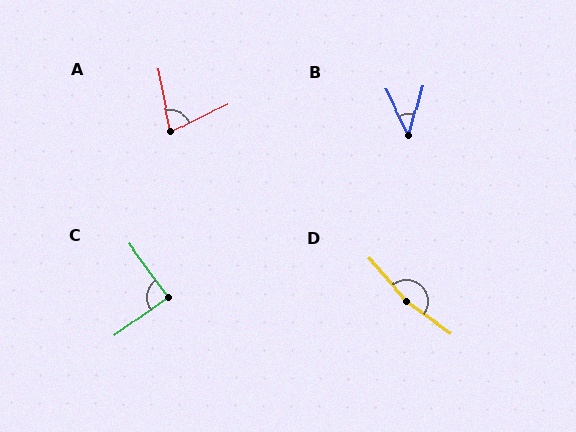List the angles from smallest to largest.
B (43°), A (75°), C (89°), D (167°).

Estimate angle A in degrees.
Approximately 75 degrees.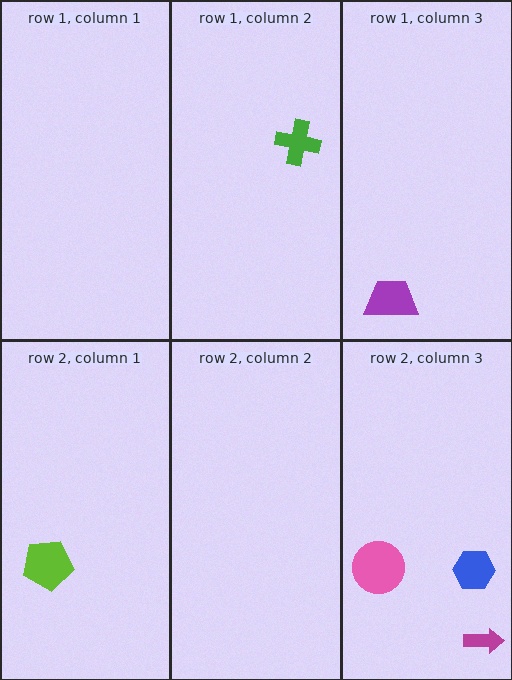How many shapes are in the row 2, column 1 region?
1.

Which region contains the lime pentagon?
The row 2, column 1 region.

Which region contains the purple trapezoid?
The row 1, column 3 region.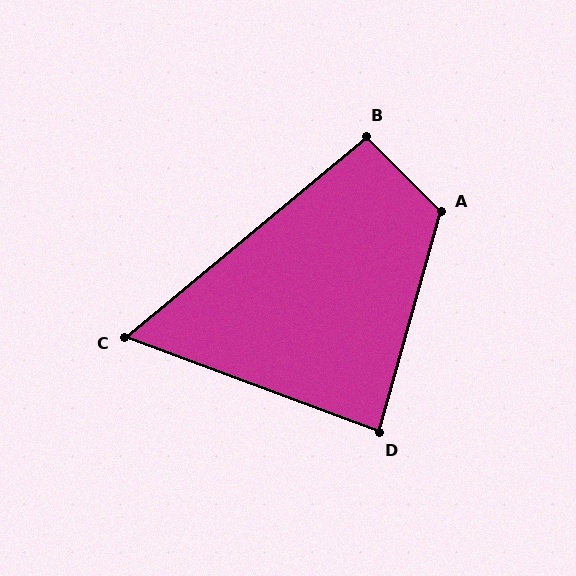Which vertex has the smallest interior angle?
C, at approximately 60 degrees.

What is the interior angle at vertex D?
Approximately 85 degrees (approximately right).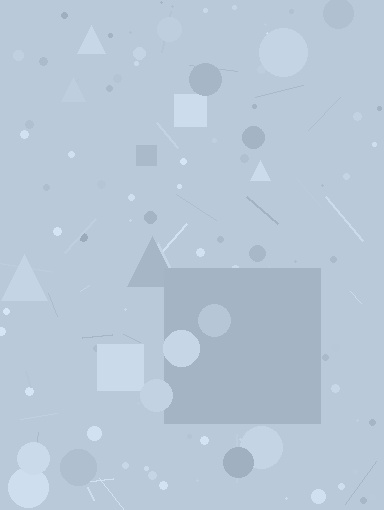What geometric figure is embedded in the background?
A square is embedded in the background.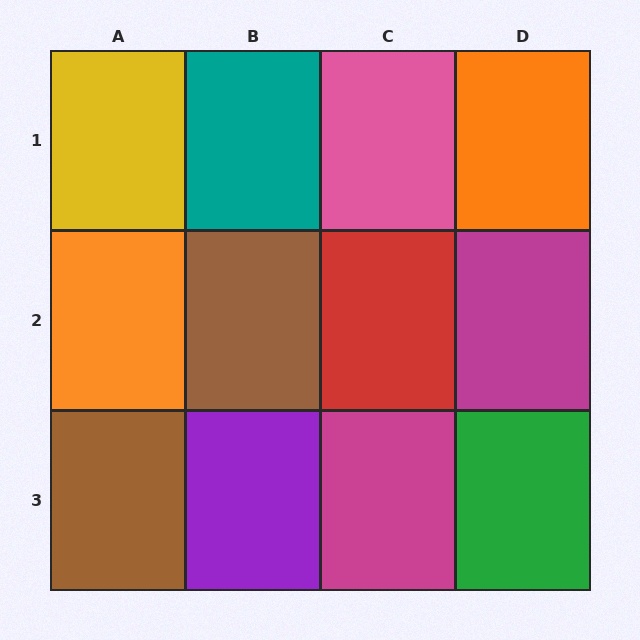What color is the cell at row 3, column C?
Magenta.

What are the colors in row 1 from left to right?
Yellow, teal, pink, orange.